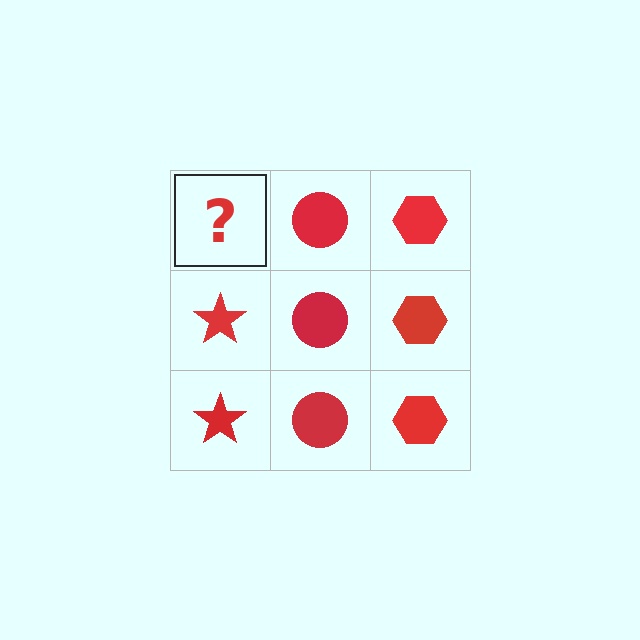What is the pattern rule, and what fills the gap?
The rule is that each column has a consistent shape. The gap should be filled with a red star.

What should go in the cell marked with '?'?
The missing cell should contain a red star.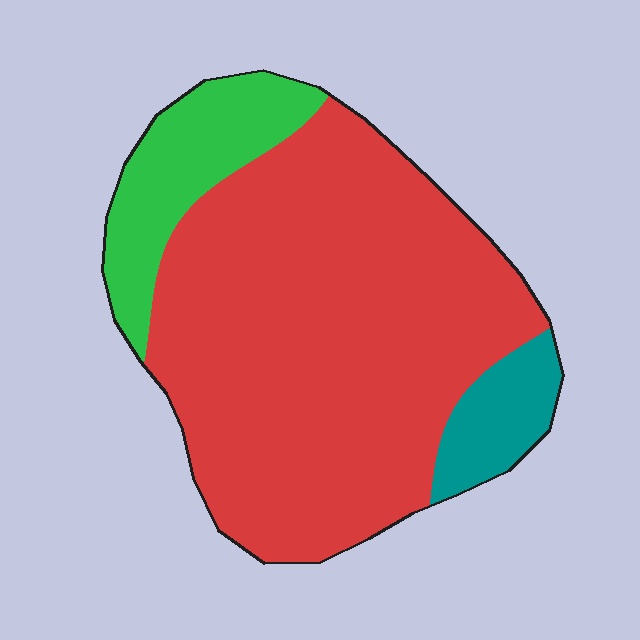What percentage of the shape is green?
Green covers around 15% of the shape.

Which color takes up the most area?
Red, at roughly 75%.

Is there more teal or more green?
Green.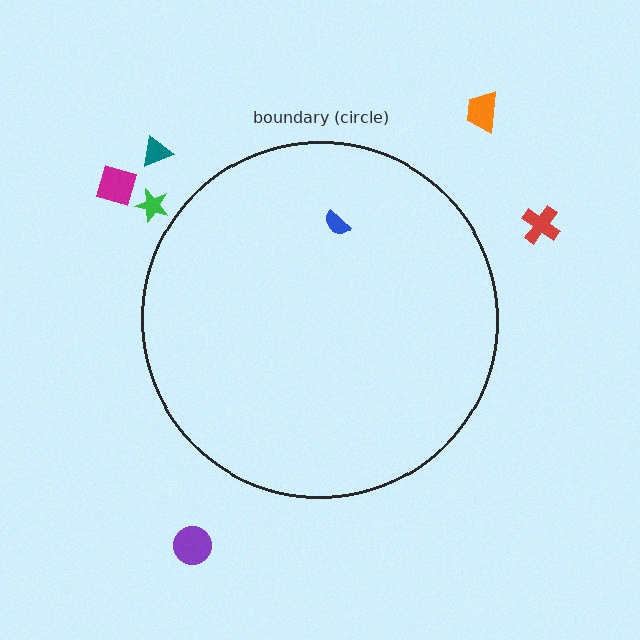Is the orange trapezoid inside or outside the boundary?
Outside.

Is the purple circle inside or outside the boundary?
Outside.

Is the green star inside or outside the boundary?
Outside.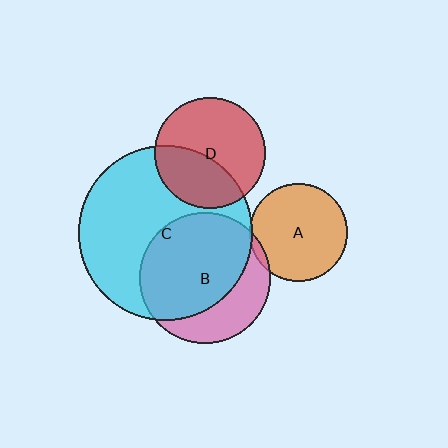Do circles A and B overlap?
Yes.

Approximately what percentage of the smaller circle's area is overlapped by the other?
Approximately 5%.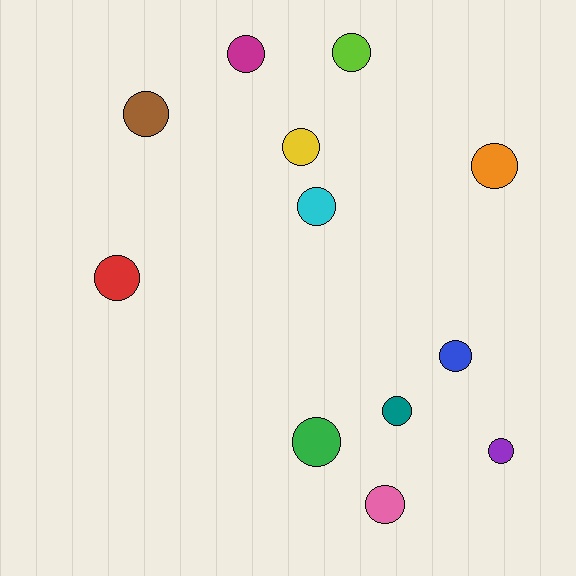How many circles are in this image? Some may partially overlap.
There are 12 circles.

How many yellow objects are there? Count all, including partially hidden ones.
There is 1 yellow object.